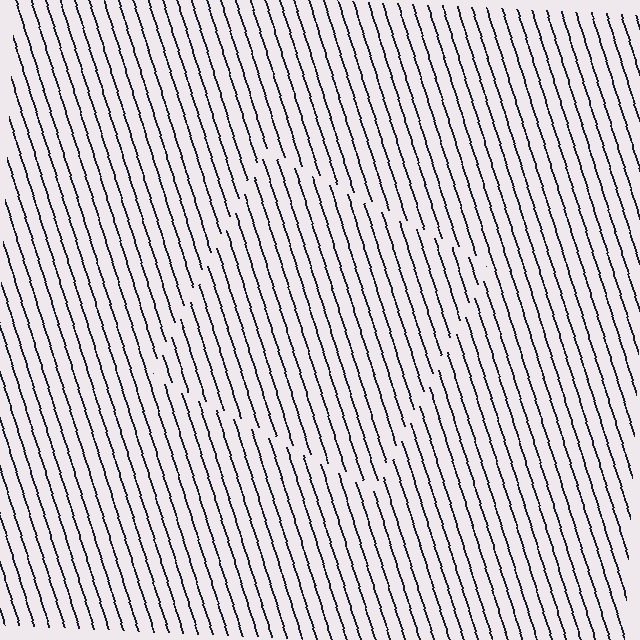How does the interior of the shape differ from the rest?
The interior of the shape contains the same grating, shifted by half a period — the contour is defined by the phase discontinuity where line-ends from the inner and outer gratings abut.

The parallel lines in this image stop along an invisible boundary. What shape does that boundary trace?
An illusory square. The interior of the shape contains the same grating, shifted by half a period — the contour is defined by the phase discontinuity where line-ends from the inner and outer gratings abut.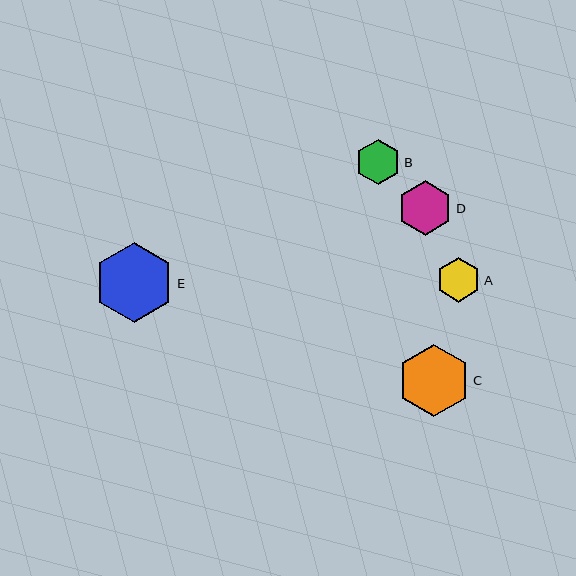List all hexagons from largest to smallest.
From largest to smallest: E, C, D, B, A.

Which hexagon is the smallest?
Hexagon A is the smallest with a size of approximately 44 pixels.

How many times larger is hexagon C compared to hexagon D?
Hexagon C is approximately 1.3 times the size of hexagon D.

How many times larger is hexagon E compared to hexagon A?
Hexagon E is approximately 1.8 times the size of hexagon A.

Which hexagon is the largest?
Hexagon E is the largest with a size of approximately 80 pixels.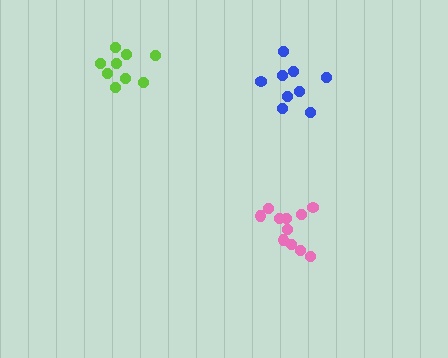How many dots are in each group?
Group 1: 9 dots, Group 2: 9 dots, Group 3: 11 dots (29 total).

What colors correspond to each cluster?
The clusters are colored: lime, blue, pink.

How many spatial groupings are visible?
There are 3 spatial groupings.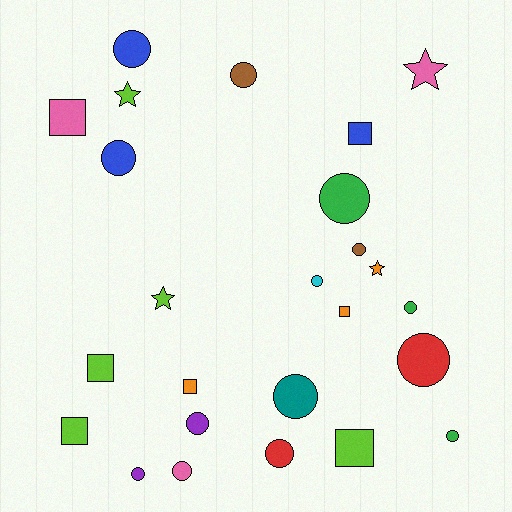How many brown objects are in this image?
There are 2 brown objects.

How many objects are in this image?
There are 25 objects.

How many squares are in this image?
There are 7 squares.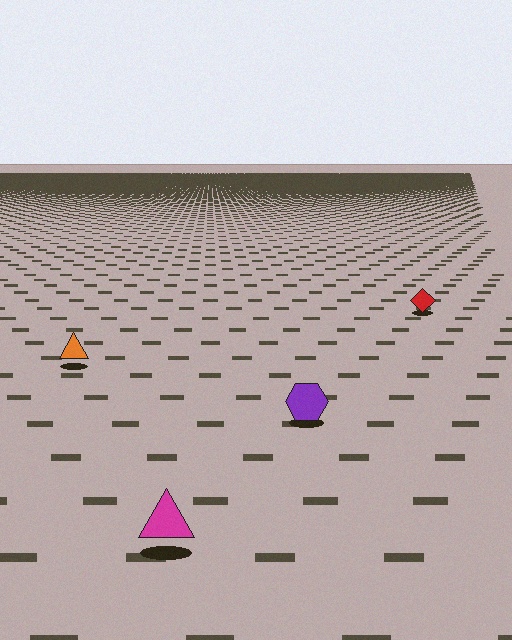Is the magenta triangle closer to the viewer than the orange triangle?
Yes. The magenta triangle is closer — you can tell from the texture gradient: the ground texture is coarser near it.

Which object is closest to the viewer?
The magenta triangle is closest. The texture marks near it are larger and more spread out.